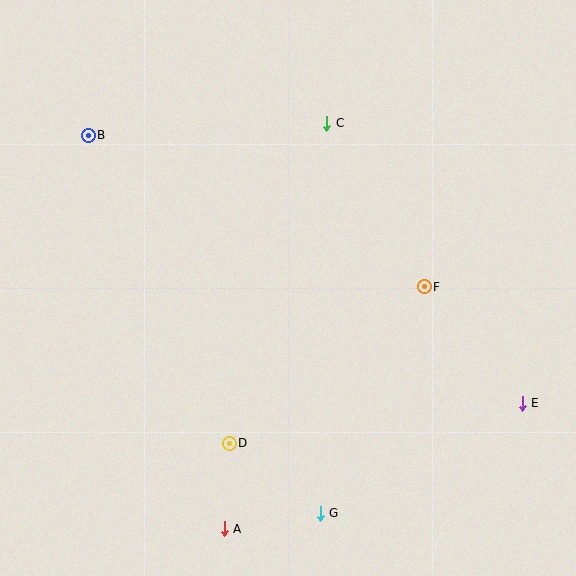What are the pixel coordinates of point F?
Point F is at (424, 287).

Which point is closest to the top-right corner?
Point C is closest to the top-right corner.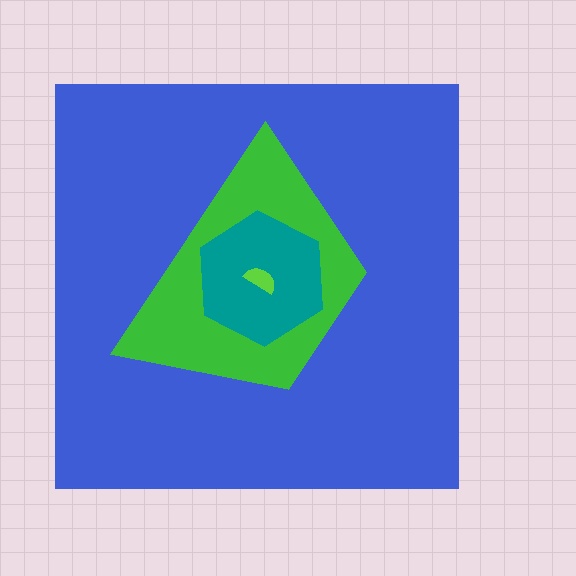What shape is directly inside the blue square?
The green trapezoid.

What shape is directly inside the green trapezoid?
The teal hexagon.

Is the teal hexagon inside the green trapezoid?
Yes.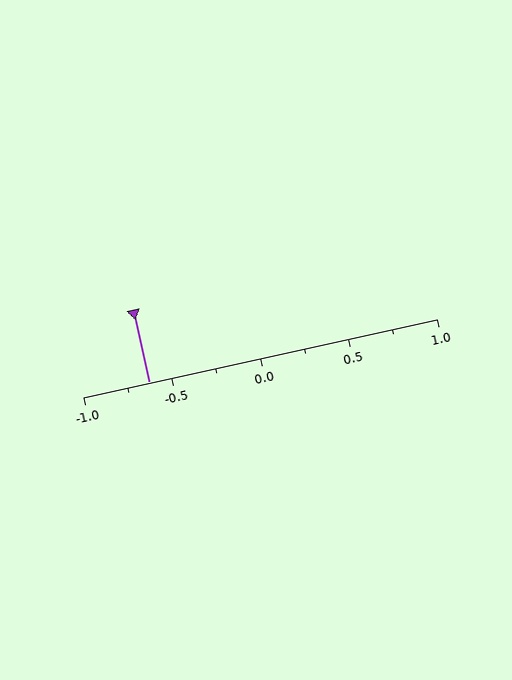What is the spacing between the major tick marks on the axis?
The major ticks are spaced 0.5 apart.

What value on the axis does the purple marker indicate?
The marker indicates approximately -0.62.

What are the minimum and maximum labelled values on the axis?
The axis runs from -1.0 to 1.0.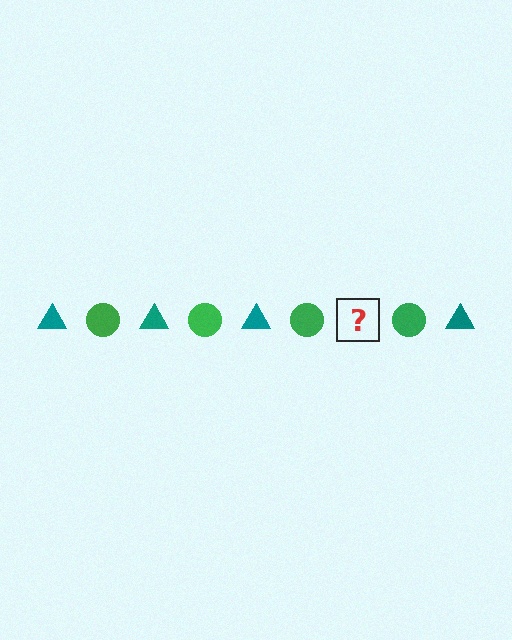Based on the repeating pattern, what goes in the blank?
The blank should be a teal triangle.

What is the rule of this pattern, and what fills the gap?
The rule is that the pattern alternates between teal triangle and green circle. The gap should be filled with a teal triangle.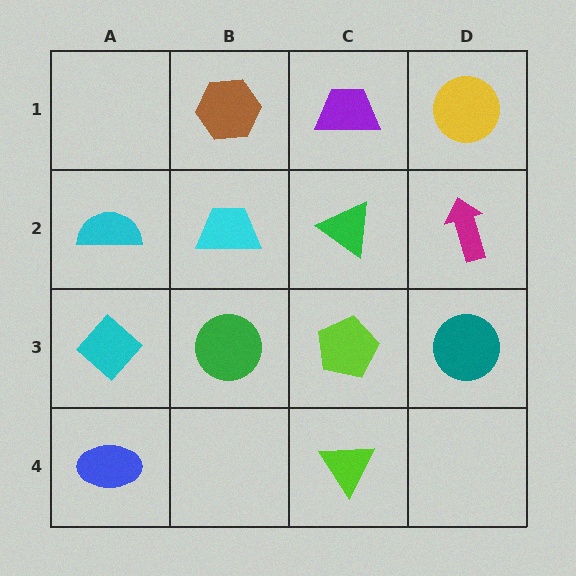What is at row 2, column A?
A cyan semicircle.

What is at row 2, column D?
A magenta arrow.